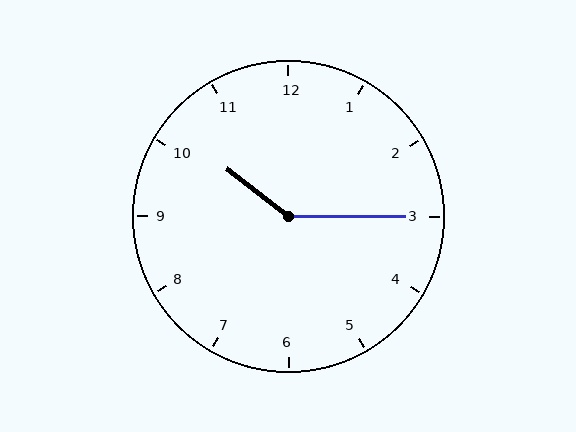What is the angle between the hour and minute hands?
Approximately 142 degrees.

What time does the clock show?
10:15.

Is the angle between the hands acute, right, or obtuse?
It is obtuse.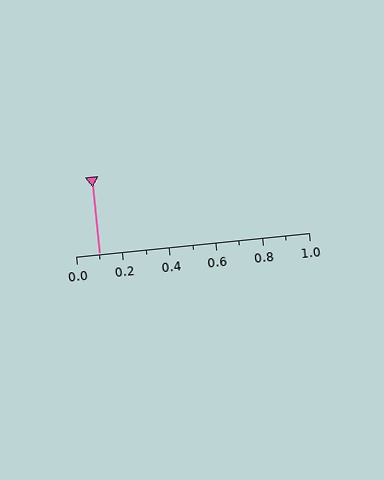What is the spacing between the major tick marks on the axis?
The major ticks are spaced 0.2 apart.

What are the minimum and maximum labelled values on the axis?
The axis runs from 0.0 to 1.0.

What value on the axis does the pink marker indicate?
The marker indicates approximately 0.1.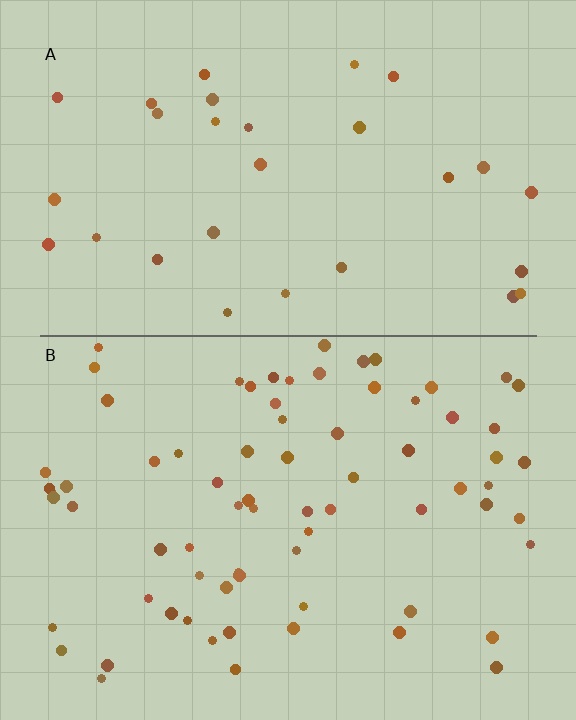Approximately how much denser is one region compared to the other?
Approximately 2.4× — region B over region A.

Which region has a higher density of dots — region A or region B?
B (the bottom).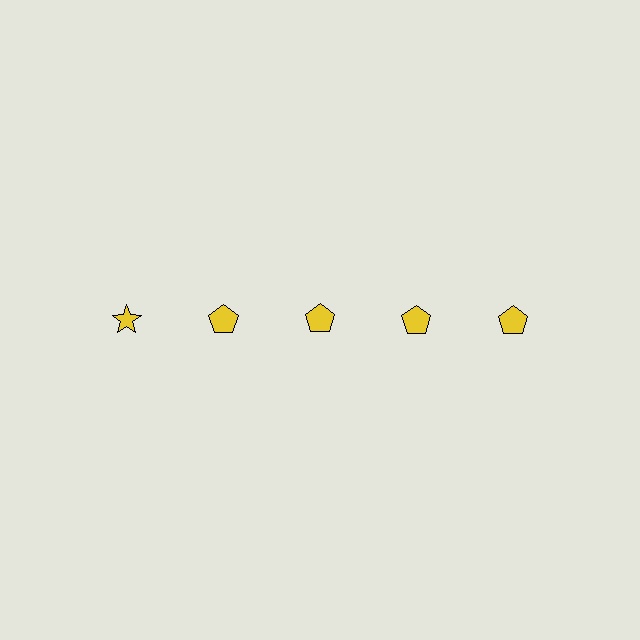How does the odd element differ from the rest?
It has a different shape: star instead of pentagon.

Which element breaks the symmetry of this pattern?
The yellow star in the top row, leftmost column breaks the symmetry. All other shapes are yellow pentagons.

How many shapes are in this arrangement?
There are 5 shapes arranged in a grid pattern.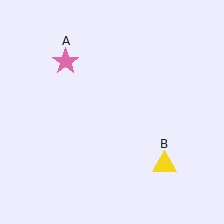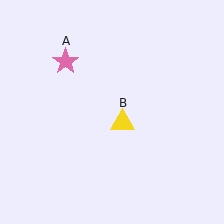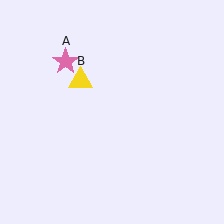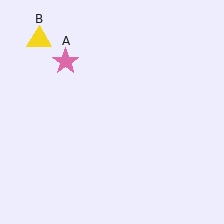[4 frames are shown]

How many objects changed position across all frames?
1 object changed position: yellow triangle (object B).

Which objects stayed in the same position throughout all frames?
Pink star (object A) remained stationary.